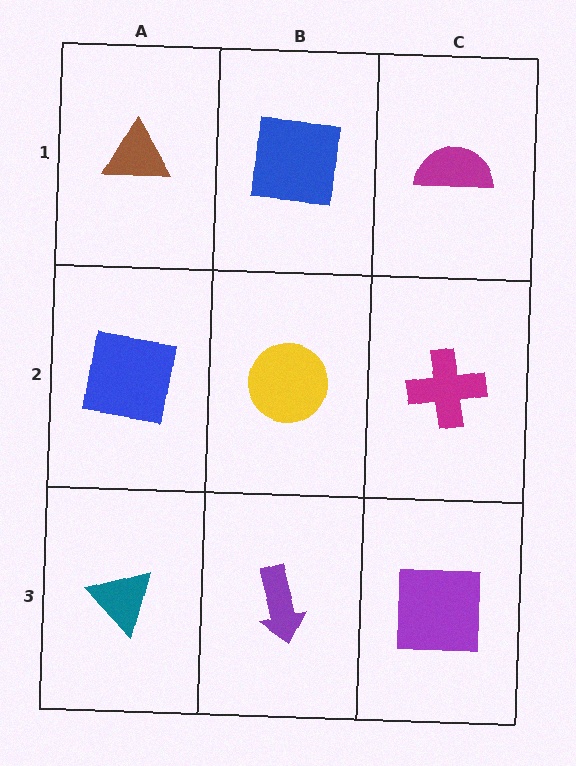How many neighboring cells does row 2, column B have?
4.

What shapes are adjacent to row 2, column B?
A blue square (row 1, column B), a purple arrow (row 3, column B), a blue square (row 2, column A), a magenta cross (row 2, column C).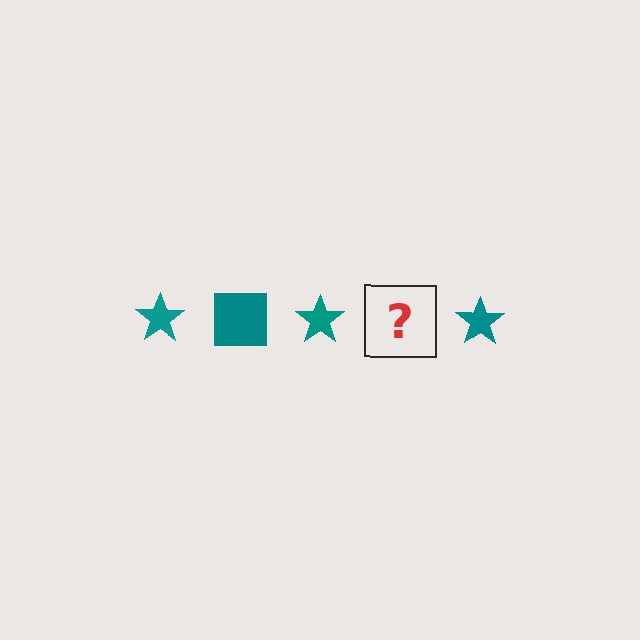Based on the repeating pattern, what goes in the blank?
The blank should be a teal square.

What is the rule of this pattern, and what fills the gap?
The rule is that the pattern cycles through star, square shapes in teal. The gap should be filled with a teal square.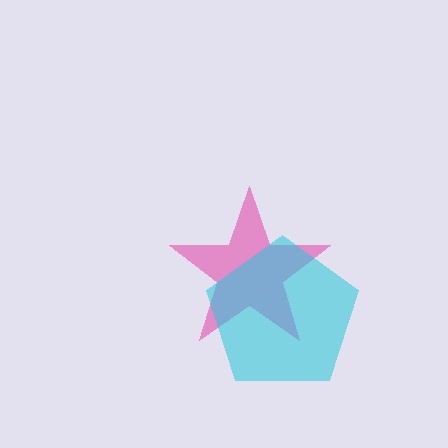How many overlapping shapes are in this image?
There are 2 overlapping shapes in the image.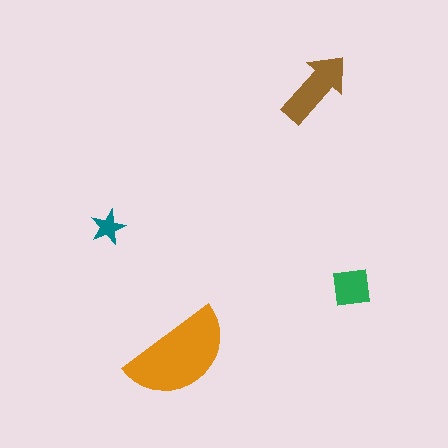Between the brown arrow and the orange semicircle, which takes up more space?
The orange semicircle.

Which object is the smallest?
The teal star.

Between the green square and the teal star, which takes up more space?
The green square.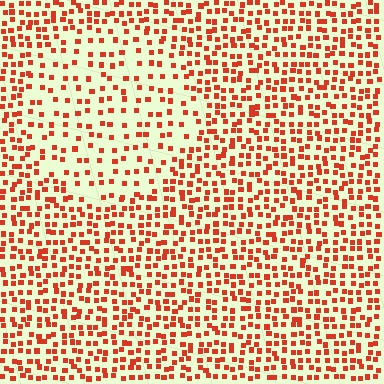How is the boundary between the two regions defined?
The boundary is defined by a change in element density (approximately 2.0x ratio). All elements are the same color, size, and shape.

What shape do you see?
I see a circle.